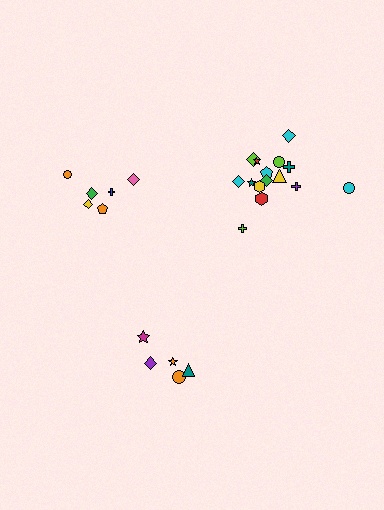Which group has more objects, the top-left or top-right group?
The top-right group.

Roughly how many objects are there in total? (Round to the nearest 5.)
Roughly 25 objects in total.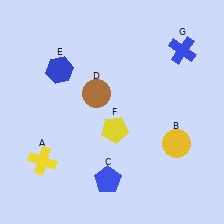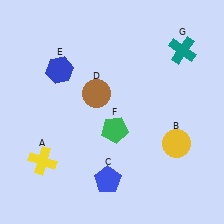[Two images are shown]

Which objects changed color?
F changed from yellow to green. G changed from blue to teal.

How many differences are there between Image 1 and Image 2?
There are 2 differences between the two images.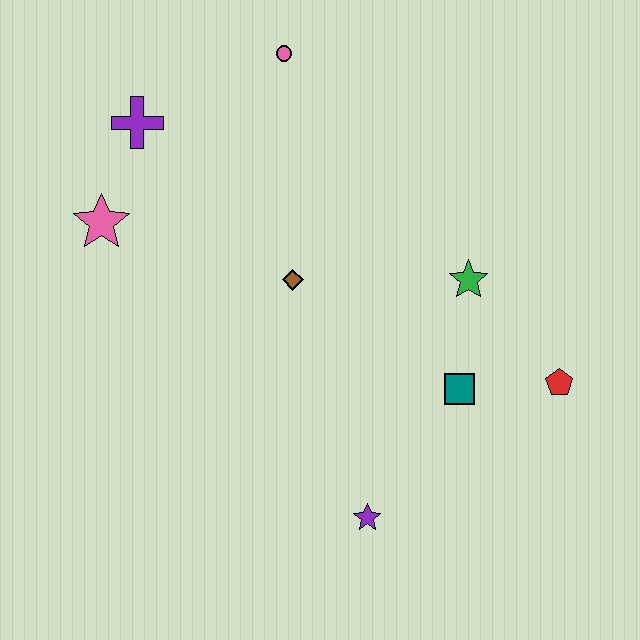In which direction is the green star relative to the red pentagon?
The green star is above the red pentagon.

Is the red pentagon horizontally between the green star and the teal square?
No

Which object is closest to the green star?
The teal square is closest to the green star.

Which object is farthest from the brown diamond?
The red pentagon is farthest from the brown diamond.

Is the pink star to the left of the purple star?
Yes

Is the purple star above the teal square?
No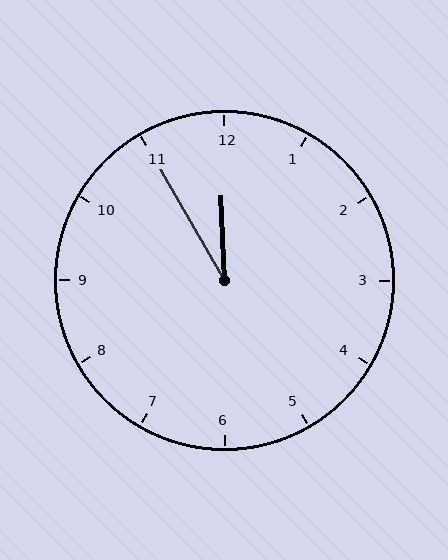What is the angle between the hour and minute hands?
Approximately 28 degrees.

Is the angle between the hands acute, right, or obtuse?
It is acute.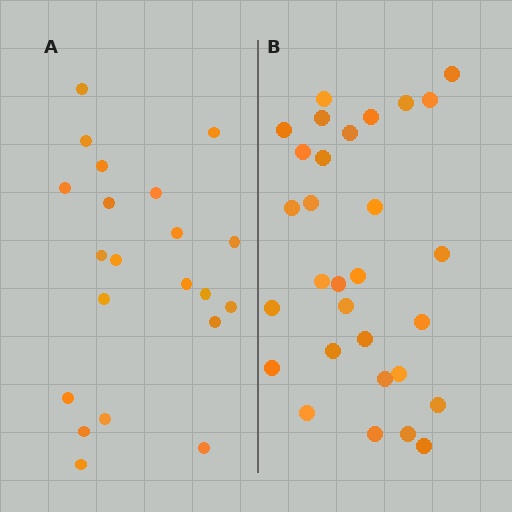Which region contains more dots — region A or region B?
Region B (the right region) has more dots.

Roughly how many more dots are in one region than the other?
Region B has roughly 8 or so more dots than region A.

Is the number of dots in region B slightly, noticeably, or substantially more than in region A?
Region B has noticeably more, but not dramatically so. The ratio is roughly 1.4 to 1.